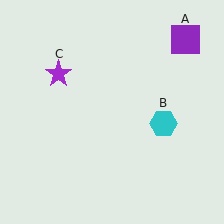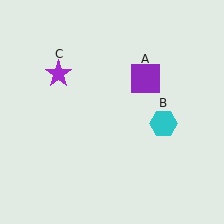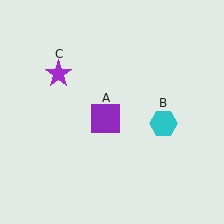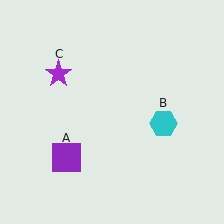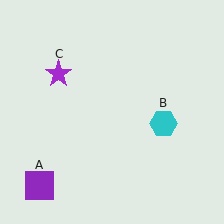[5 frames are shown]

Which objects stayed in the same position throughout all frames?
Cyan hexagon (object B) and purple star (object C) remained stationary.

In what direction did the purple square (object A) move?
The purple square (object A) moved down and to the left.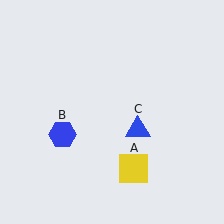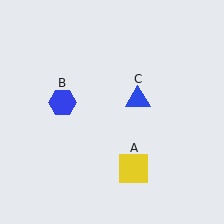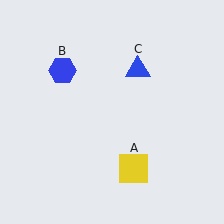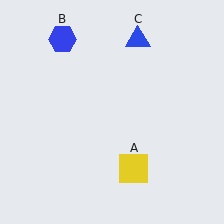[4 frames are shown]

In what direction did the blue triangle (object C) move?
The blue triangle (object C) moved up.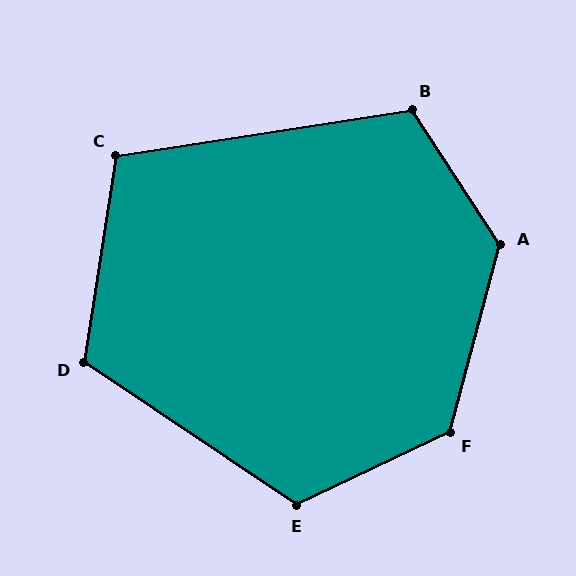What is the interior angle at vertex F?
Approximately 130 degrees (obtuse).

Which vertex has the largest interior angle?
A, at approximately 132 degrees.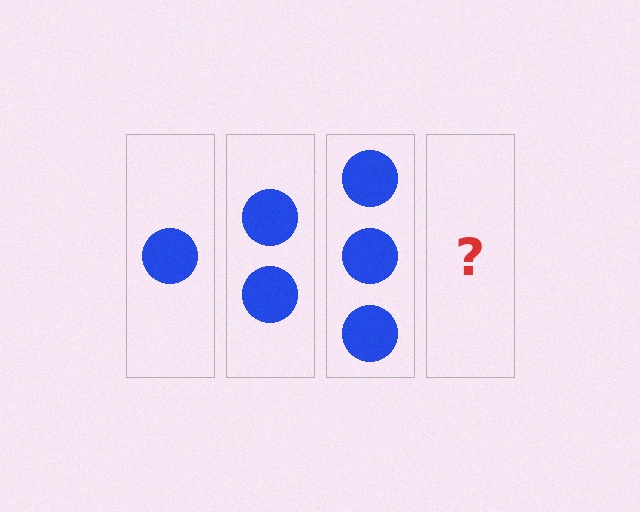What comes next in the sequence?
The next element should be 4 circles.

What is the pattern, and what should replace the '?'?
The pattern is that each step adds one more circle. The '?' should be 4 circles.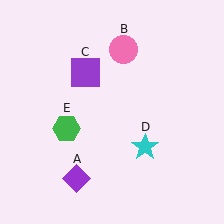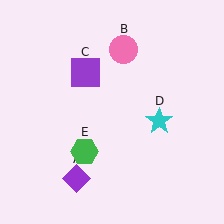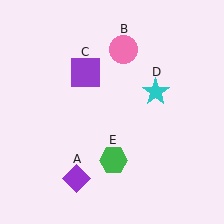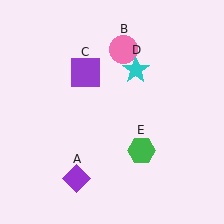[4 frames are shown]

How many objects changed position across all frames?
2 objects changed position: cyan star (object D), green hexagon (object E).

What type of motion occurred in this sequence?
The cyan star (object D), green hexagon (object E) rotated counterclockwise around the center of the scene.